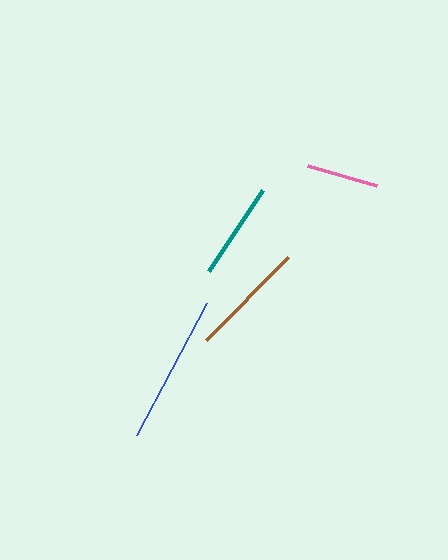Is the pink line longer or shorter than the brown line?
The brown line is longer than the pink line.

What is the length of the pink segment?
The pink segment is approximately 71 pixels long.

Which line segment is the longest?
The blue line is the longest at approximately 150 pixels.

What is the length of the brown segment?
The brown segment is approximately 117 pixels long.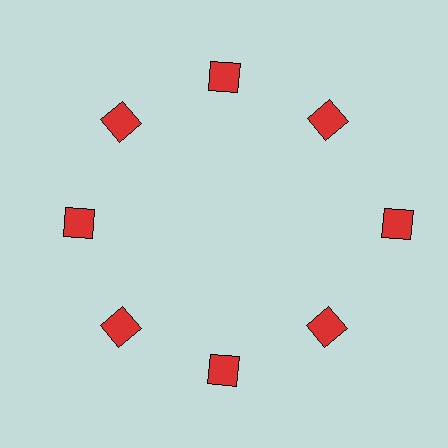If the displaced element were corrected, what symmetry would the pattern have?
It would have 8-fold rotational symmetry — the pattern would map onto itself every 45 degrees.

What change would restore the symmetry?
The symmetry would be restored by moving it inward, back onto the ring so that all 8 diamonds sit at equal angles and equal distance from the center.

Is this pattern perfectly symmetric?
No. The 8 red diamonds are arranged in a ring, but one element near the 3 o'clock position is pushed outward from the center, breaking the 8-fold rotational symmetry.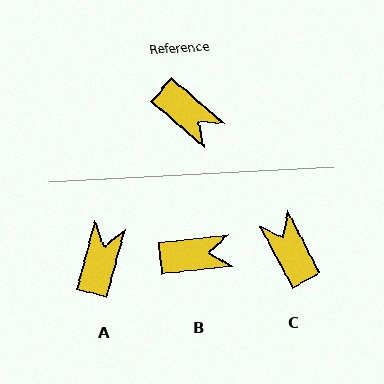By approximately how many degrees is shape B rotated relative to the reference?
Approximately 47 degrees counter-clockwise.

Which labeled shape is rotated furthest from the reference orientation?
C, about 158 degrees away.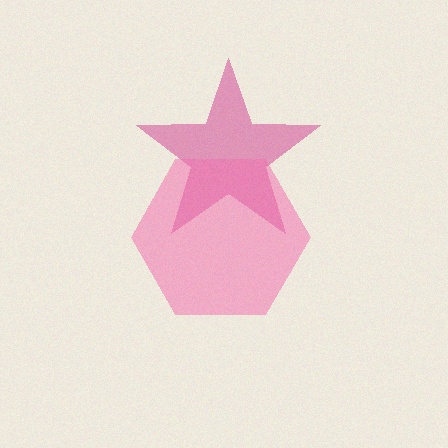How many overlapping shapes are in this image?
There are 2 overlapping shapes in the image.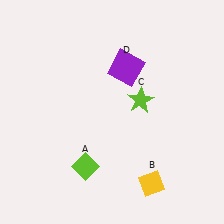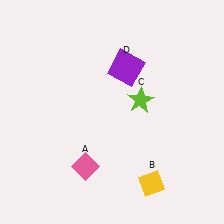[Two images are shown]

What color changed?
The diamond (A) changed from lime in Image 1 to pink in Image 2.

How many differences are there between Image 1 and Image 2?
There is 1 difference between the two images.